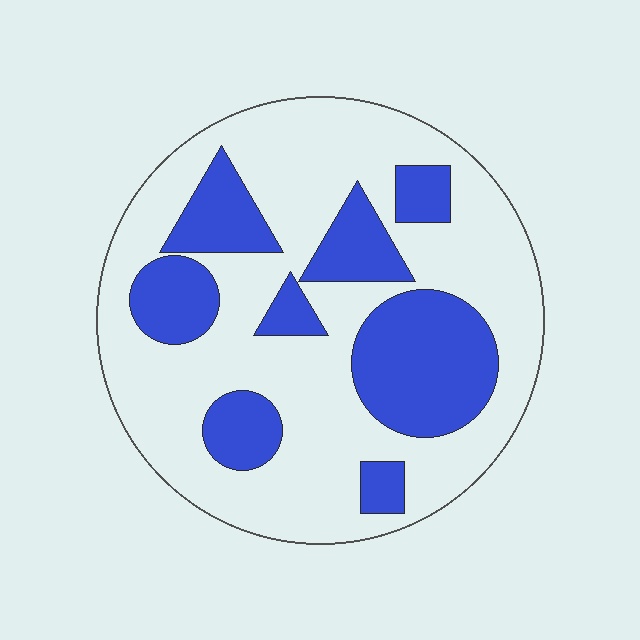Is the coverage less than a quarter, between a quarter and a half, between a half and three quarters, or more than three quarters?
Between a quarter and a half.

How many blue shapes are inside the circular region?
8.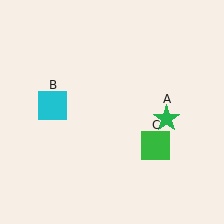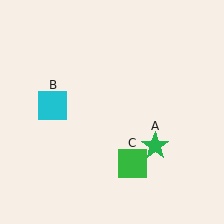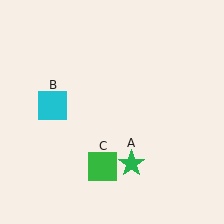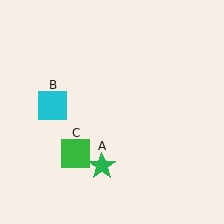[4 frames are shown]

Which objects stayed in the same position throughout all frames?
Cyan square (object B) remained stationary.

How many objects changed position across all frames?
2 objects changed position: green star (object A), green square (object C).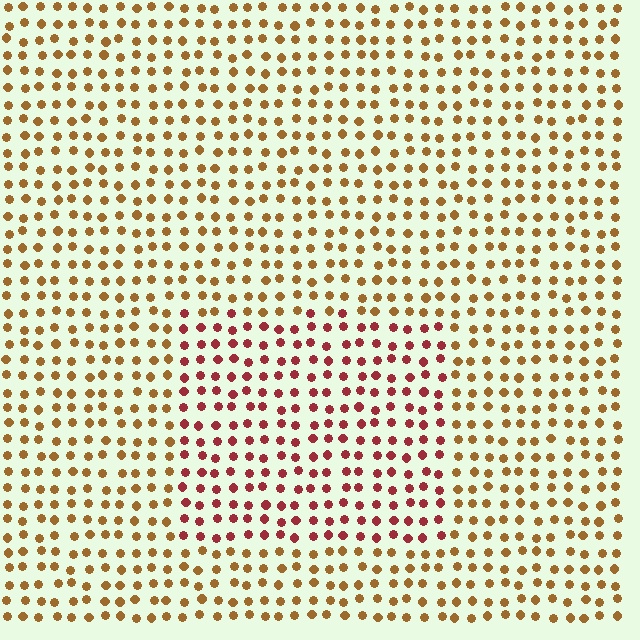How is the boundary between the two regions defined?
The boundary is defined purely by a slight shift in hue (about 40 degrees). Spacing, size, and orientation are identical on both sides.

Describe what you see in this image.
The image is filled with small brown elements in a uniform arrangement. A rectangle-shaped region is visible where the elements are tinted to a slightly different hue, forming a subtle color boundary.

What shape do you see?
I see a rectangle.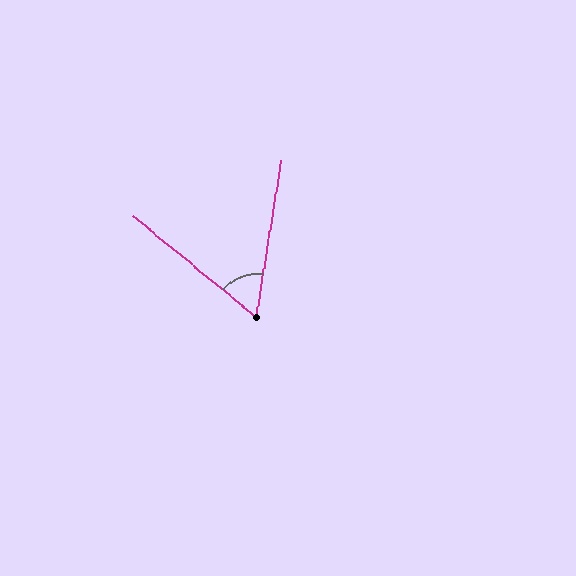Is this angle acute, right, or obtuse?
It is acute.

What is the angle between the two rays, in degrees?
Approximately 60 degrees.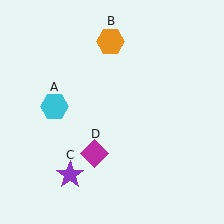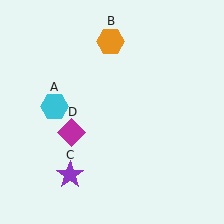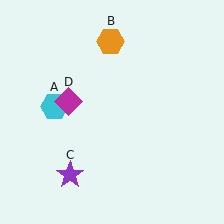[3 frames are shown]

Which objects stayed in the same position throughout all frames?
Cyan hexagon (object A) and orange hexagon (object B) and purple star (object C) remained stationary.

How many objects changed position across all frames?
1 object changed position: magenta diamond (object D).